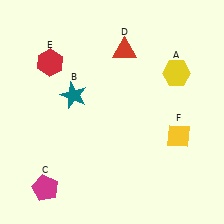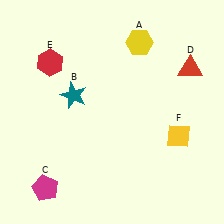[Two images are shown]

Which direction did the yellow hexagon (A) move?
The yellow hexagon (A) moved left.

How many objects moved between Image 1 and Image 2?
2 objects moved between the two images.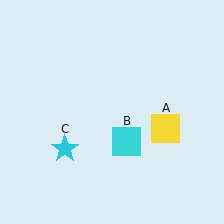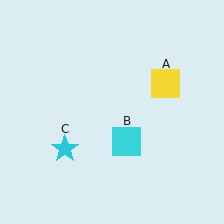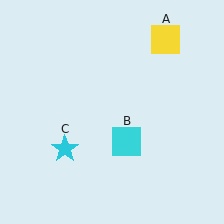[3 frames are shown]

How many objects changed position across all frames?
1 object changed position: yellow square (object A).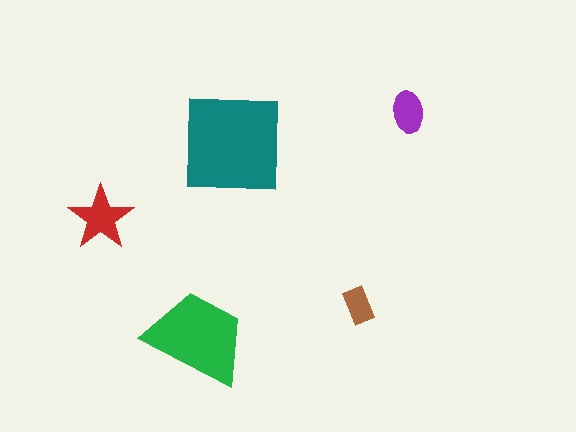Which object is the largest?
The teal square.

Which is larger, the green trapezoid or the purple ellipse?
The green trapezoid.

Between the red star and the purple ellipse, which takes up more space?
The red star.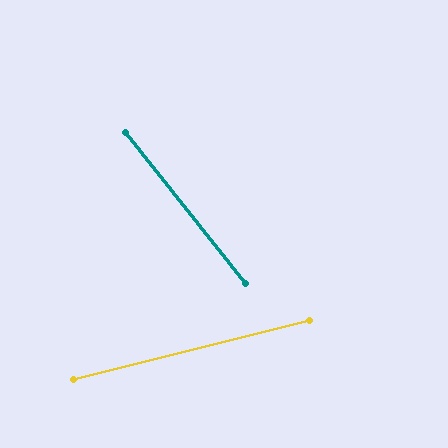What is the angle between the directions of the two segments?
Approximately 66 degrees.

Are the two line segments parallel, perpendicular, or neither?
Neither parallel nor perpendicular — they differ by about 66°.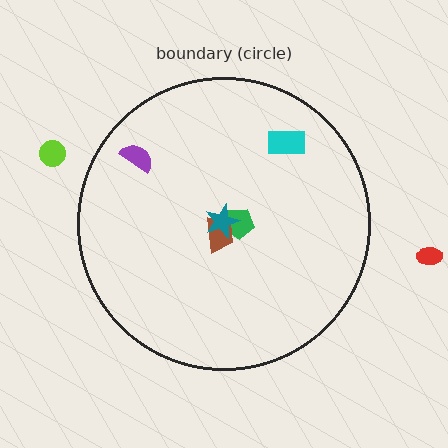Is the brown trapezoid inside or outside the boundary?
Inside.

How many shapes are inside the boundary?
5 inside, 2 outside.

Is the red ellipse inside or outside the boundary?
Outside.